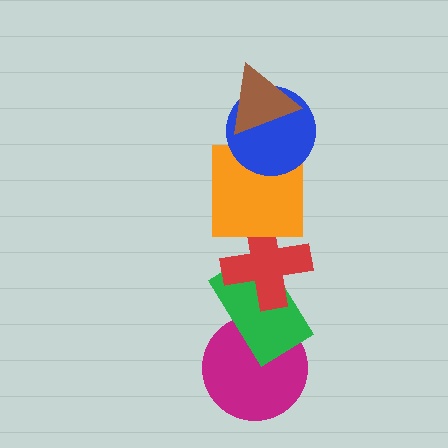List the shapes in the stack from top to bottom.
From top to bottom: the brown triangle, the blue circle, the orange square, the red cross, the green rectangle, the magenta circle.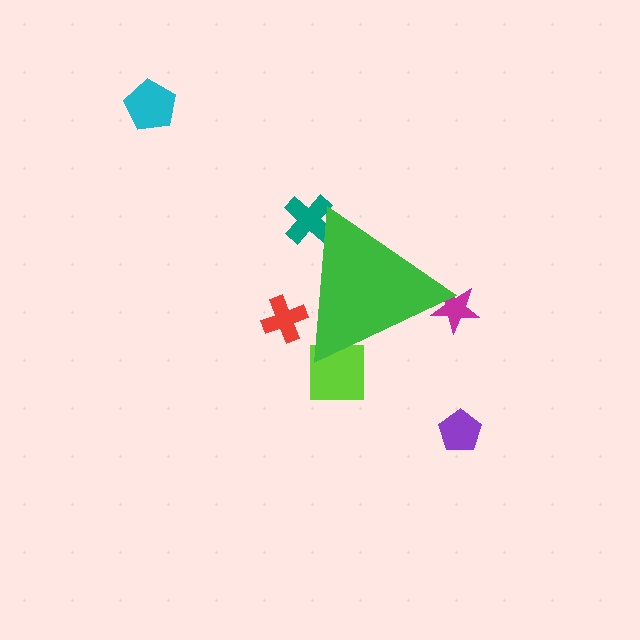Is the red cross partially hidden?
Yes, the red cross is partially hidden behind the green triangle.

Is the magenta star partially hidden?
Yes, the magenta star is partially hidden behind the green triangle.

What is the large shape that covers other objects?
A green triangle.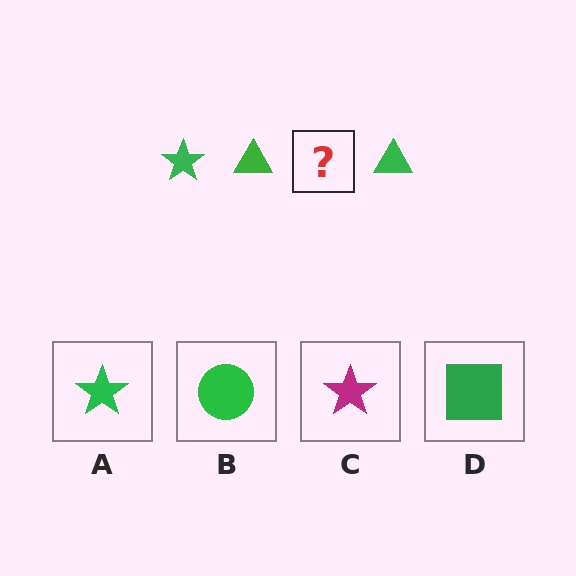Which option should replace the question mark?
Option A.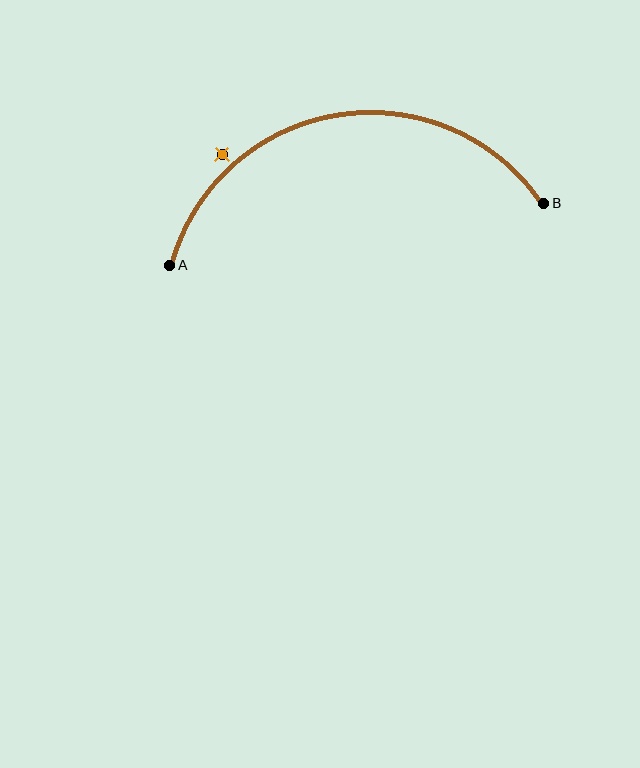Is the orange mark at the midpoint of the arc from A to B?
No — the orange mark does not lie on the arc at all. It sits slightly outside the curve.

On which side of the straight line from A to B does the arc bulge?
The arc bulges above the straight line connecting A and B.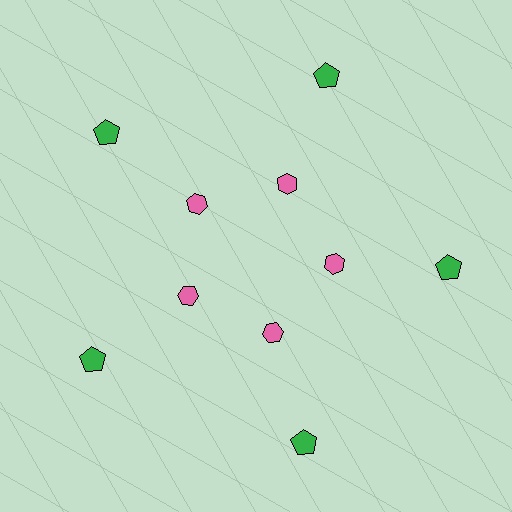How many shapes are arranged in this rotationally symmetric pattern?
There are 10 shapes, arranged in 5 groups of 2.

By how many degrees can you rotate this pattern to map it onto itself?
The pattern maps onto itself every 72 degrees of rotation.